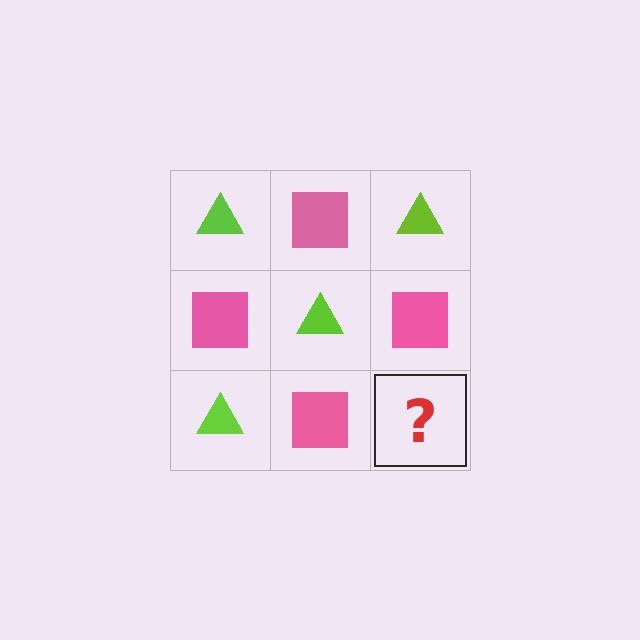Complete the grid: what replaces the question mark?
The question mark should be replaced with a lime triangle.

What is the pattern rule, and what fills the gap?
The rule is that it alternates lime triangle and pink square in a checkerboard pattern. The gap should be filled with a lime triangle.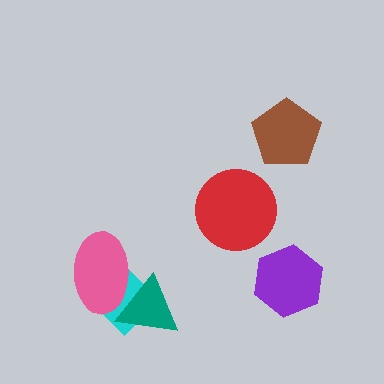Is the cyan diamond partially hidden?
Yes, it is partially covered by another shape.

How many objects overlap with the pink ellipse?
2 objects overlap with the pink ellipse.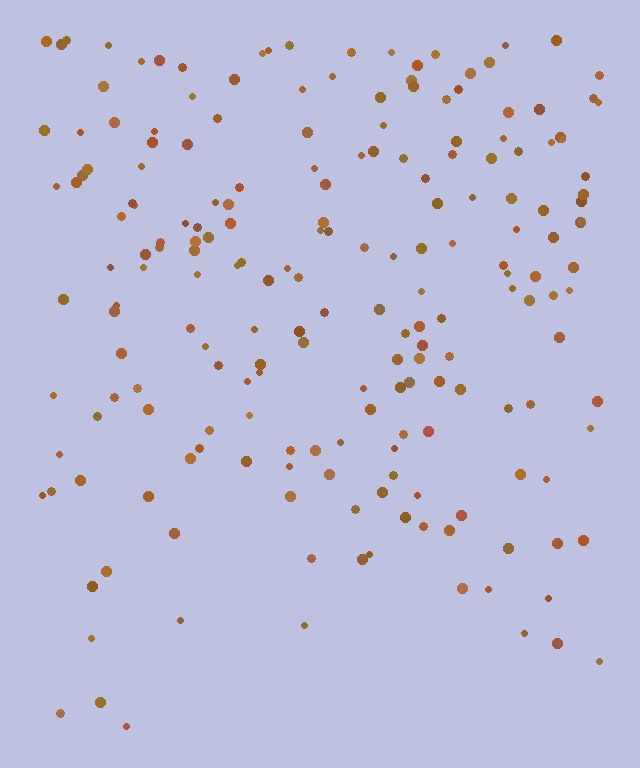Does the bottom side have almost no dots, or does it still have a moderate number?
Still a moderate number, just noticeably fewer than the top.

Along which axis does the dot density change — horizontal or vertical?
Vertical.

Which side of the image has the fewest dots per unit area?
The bottom.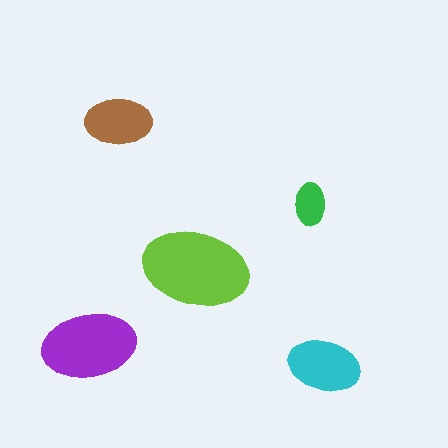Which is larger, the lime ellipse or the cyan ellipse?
The lime one.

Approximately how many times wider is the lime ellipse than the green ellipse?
About 2.5 times wider.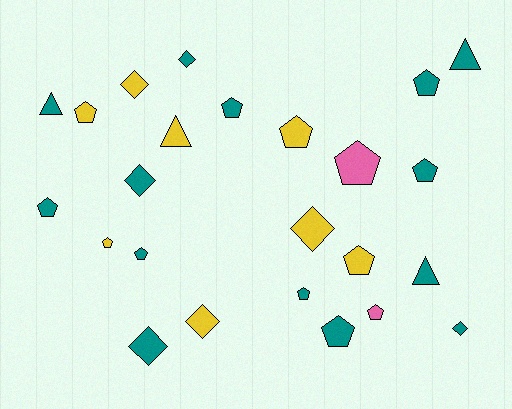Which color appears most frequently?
Teal, with 14 objects.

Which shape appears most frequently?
Pentagon, with 13 objects.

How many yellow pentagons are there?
There are 4 yellow pentagons.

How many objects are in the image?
There are 24 objects.